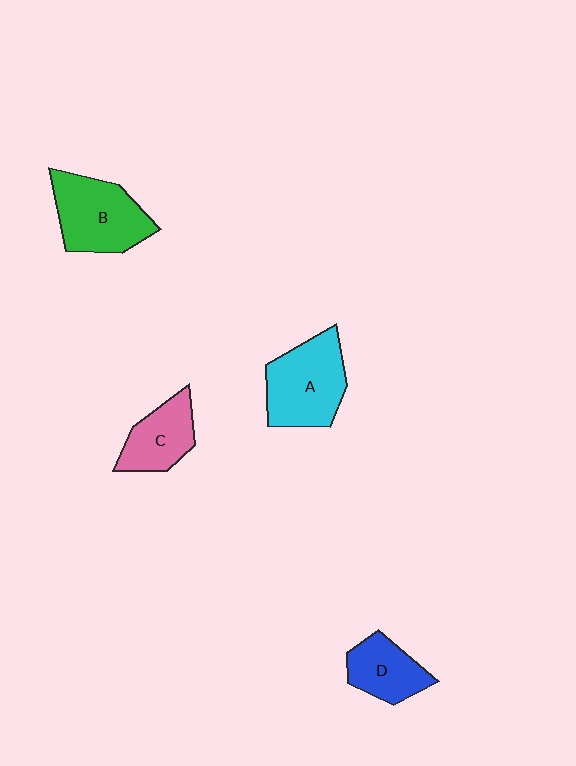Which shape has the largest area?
Shape A (cyan).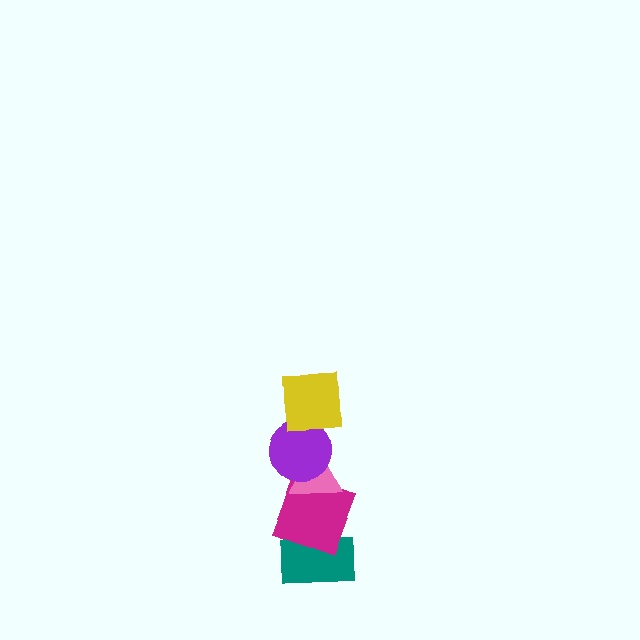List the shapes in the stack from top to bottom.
From top to bottom: the yellow square, the purple circle, the pink triangle, the magenta square, the teal rectangle.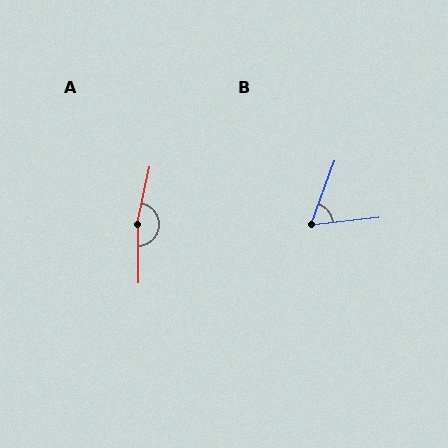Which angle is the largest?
A, at approximately 168 degrees.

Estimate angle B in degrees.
Approximately 64 degrees.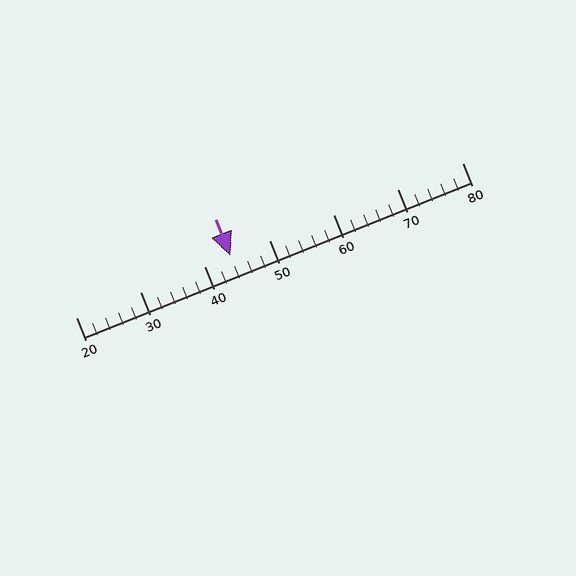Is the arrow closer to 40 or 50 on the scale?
The arrow is closer to 40.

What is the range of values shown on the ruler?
The ruler shows values from 20 to 80.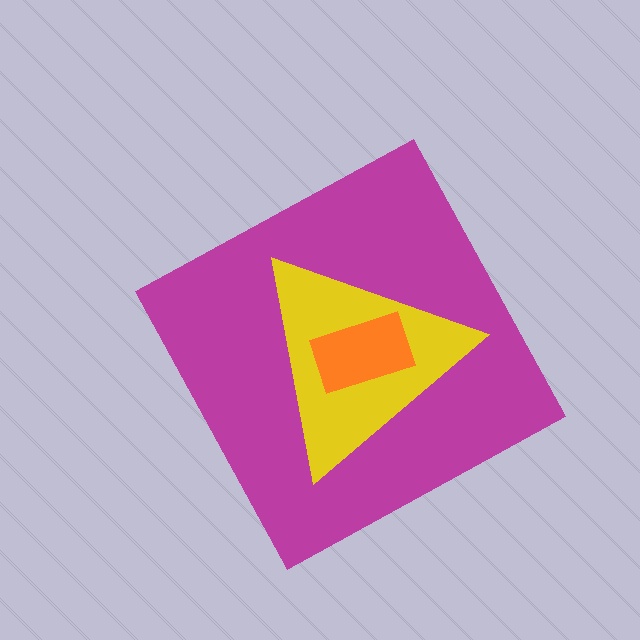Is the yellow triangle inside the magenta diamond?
Yes.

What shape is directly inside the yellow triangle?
The orange rectangle.